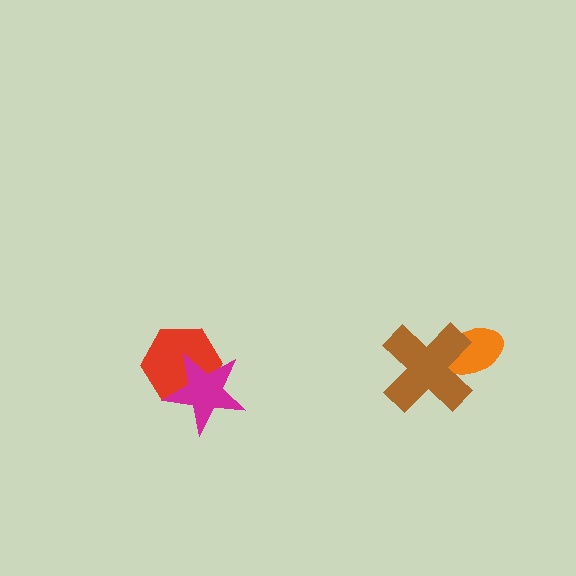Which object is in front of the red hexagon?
The magenta star is in front of the red hexagon.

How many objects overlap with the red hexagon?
1 object overlaps with the red hexagon.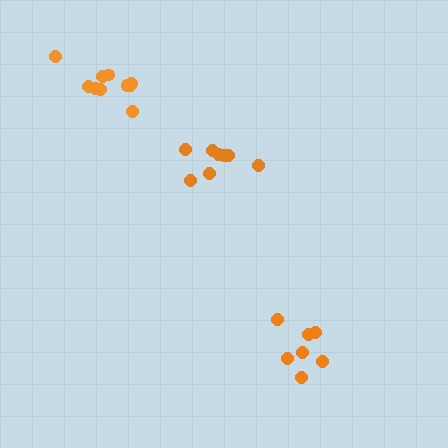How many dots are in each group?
Group 1: 7 dots, Group 2: 8 dots, Group 3: 10 dots (25 total).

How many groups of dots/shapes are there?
There are 3 groups.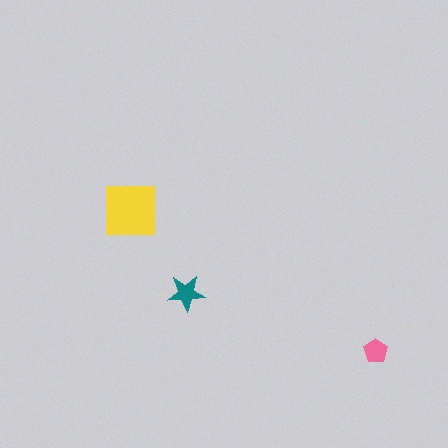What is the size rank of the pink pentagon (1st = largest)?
3rd.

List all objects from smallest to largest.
The pink pentagon, the teal star, the yellow square.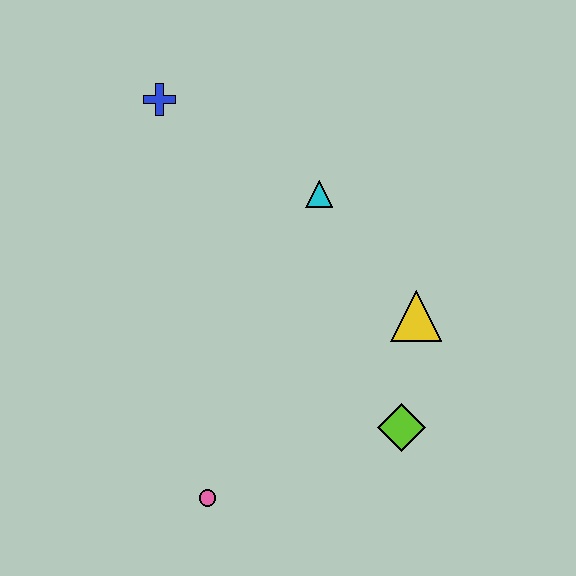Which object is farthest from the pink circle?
The blue cross is farthest from the pink circle.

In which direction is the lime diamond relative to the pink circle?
The lime diamond is to the right of the pink circle.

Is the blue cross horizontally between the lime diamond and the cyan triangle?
No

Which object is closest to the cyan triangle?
The yellow triangle is closest to the cyan triangle.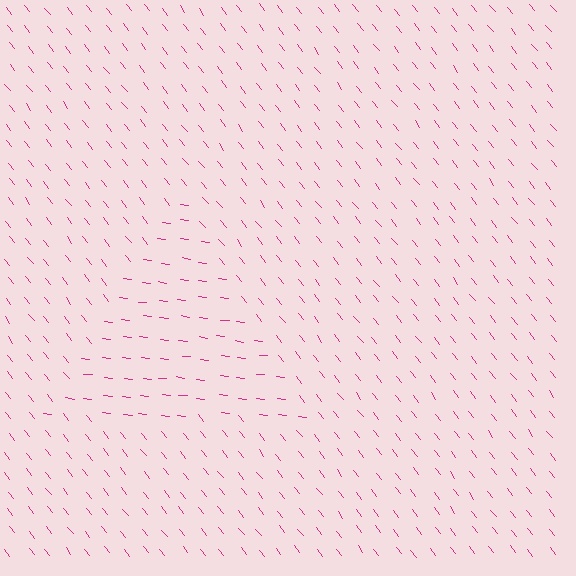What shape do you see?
I see a triangle.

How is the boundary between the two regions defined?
The boundary is defined purely by a change in line orientation (approximately 45 degrees difference). All lines are the same color and thickness.